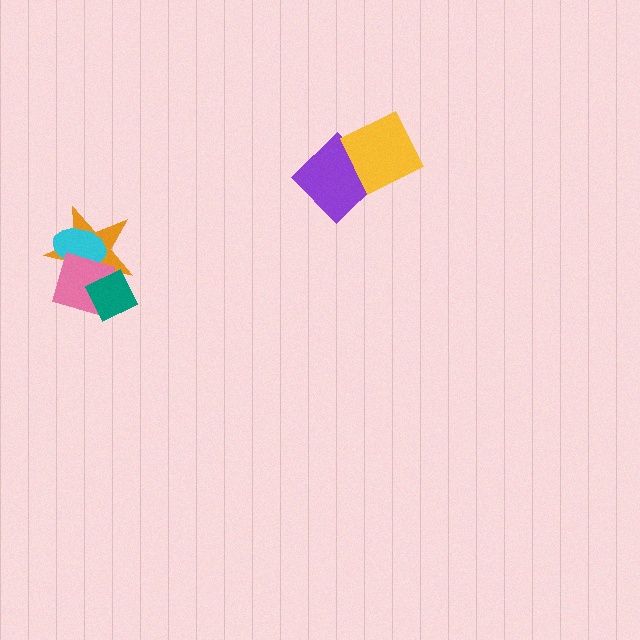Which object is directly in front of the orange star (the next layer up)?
The cyan ellipse is directly in front of the orange star.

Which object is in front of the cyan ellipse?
The pink diamond is in front of the cyan ellipse.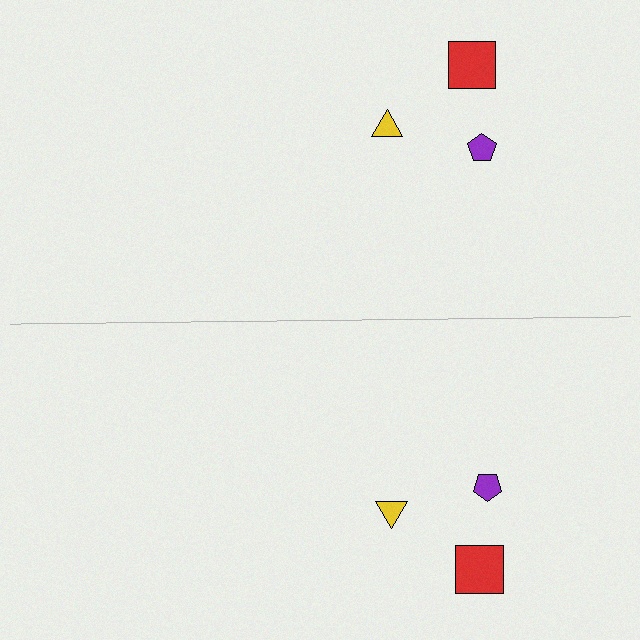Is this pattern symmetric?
Yes, this pattern has bilateral (reflection) symmetry.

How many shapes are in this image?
There are 6 shapes in this image.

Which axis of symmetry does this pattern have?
The pattern has a horizontal axis of symmetry running through the center of the image.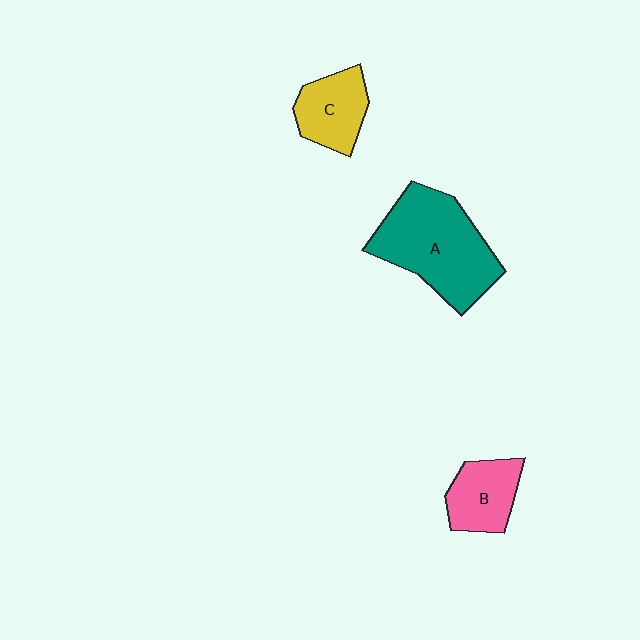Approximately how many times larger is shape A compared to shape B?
Approximately 2.1 times.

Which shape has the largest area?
Shape A (teal).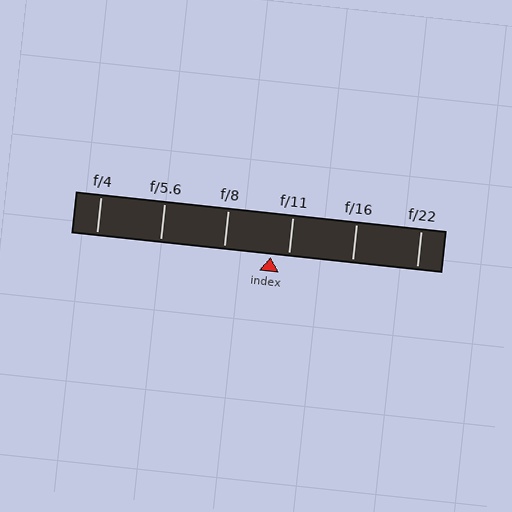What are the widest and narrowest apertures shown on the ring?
The widest aperture shown is f/4 and the narrowest is f/22.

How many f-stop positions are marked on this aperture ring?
There are 6 f-stop positions marked.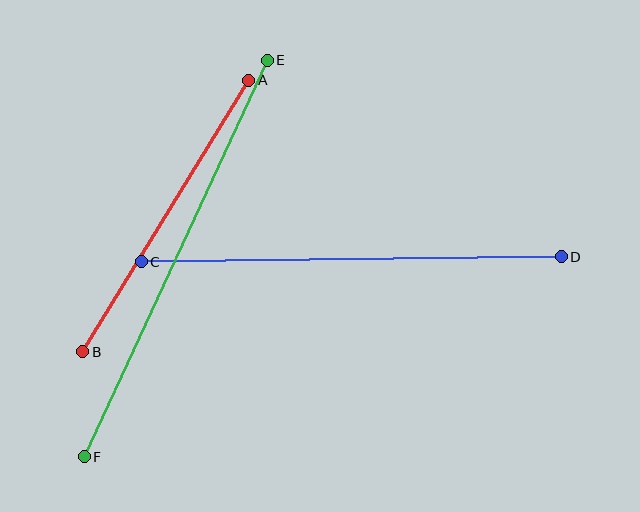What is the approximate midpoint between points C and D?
The midpoint is at approximately (351, 259) pixels.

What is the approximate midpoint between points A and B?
The midpoint is at approximately (166, 216) pixels.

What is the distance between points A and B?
The distance is approximately 318 pixels.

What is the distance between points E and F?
The distance is approximately 437 pixels.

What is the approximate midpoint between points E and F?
The midpoint is at approximately (176, 259) pixels.